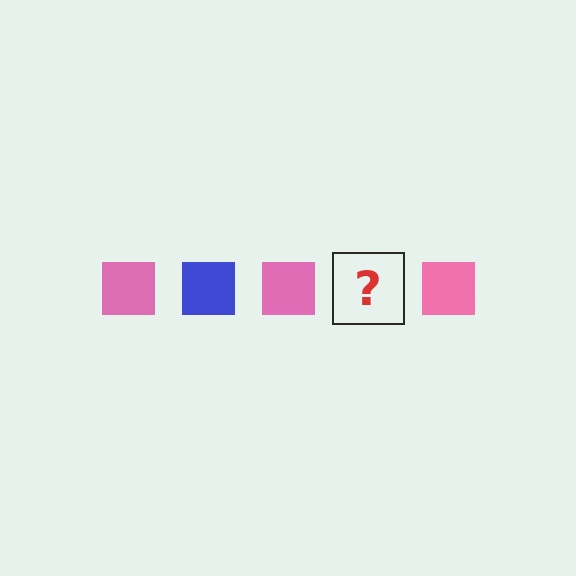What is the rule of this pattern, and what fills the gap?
The rule is that the pattern cycles through pink, blue squares. The gap should be filled with a blue square.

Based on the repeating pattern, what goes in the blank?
The blank should be a blue square.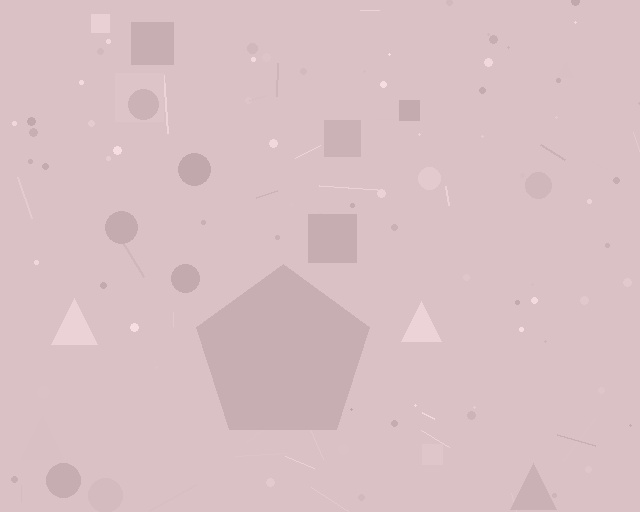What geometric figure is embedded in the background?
A pentagon is embedded in the background.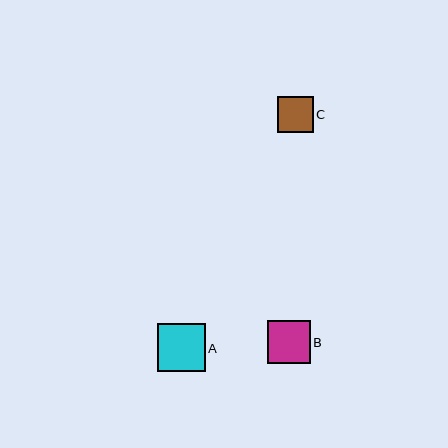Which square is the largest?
Square A is the largest with a size of approximately 48 pixels.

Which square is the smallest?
Square C is the smallest with a size of approximately 36 pixels.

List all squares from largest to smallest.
From largest to smallest: A, B, C.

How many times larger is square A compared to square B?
Square A is approximately 1.1 times the size of square B.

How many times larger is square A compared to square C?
Square A is approximately 1.4 times the size of square C.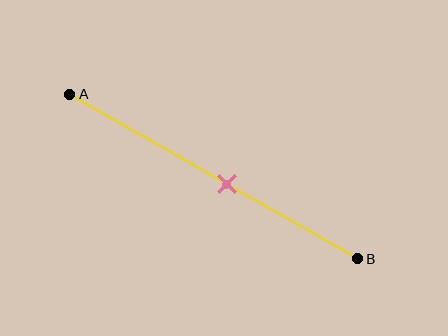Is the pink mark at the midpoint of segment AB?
No, the mark is at about 55% from A, not at the 50% midpoint.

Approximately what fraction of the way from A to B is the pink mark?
The pink mark is approximately 55% of the way from A to B.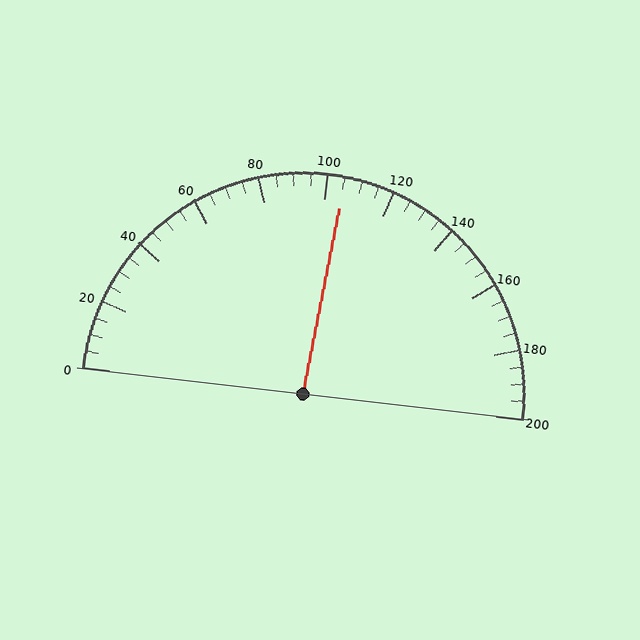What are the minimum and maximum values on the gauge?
The gauge ranges from 0 to 200.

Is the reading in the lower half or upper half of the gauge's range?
The reading is in the upper half of the range (0 to 200).